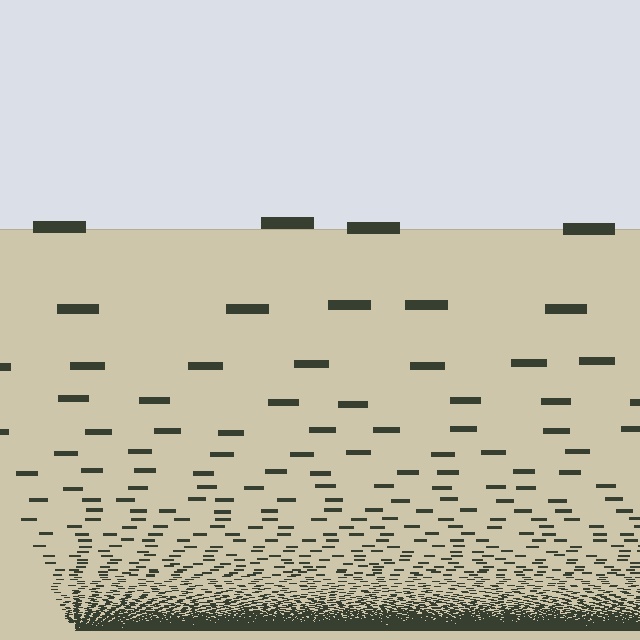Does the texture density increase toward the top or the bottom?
Density increases toward the bottom.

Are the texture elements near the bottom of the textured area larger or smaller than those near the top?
Smaller. The gradient is inverted — elements near the bottom are smaller and denser.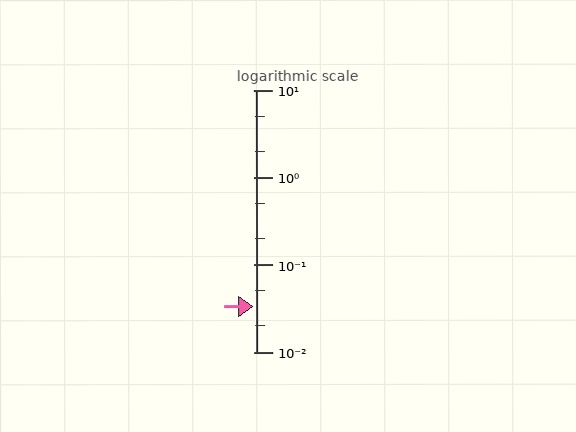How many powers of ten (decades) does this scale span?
The scale spans 3 decades, from 0.01 to 10.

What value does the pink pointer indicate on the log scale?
The pointer indicates approximately 0.033.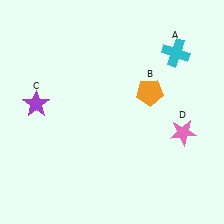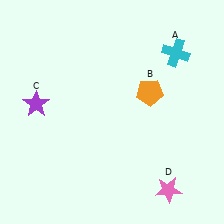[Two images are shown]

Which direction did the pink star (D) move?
The pink star (D) moved down.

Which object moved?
The pink star (D) moved down.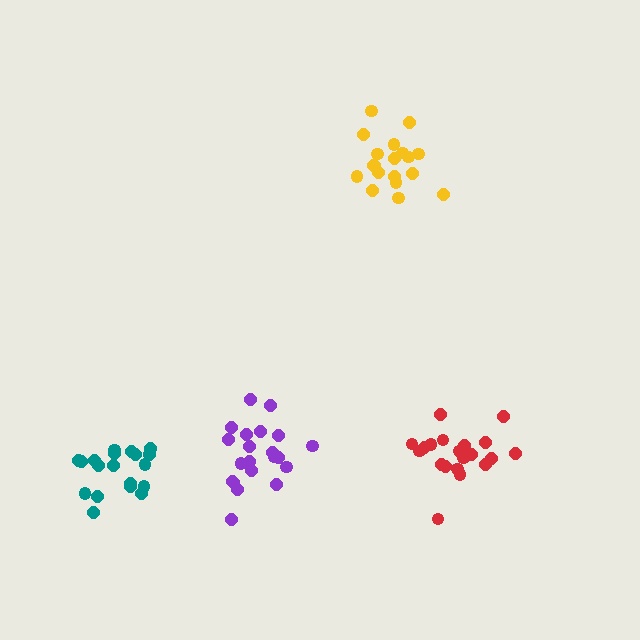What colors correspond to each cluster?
The clusters are colored: teal, purple, red, yellow.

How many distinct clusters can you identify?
There are 4 distinct clusters.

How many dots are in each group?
Group 1: 19 dots, Group 2: 21 dots, Group 3: 21 dots, Group 4: 19 dots (80 total).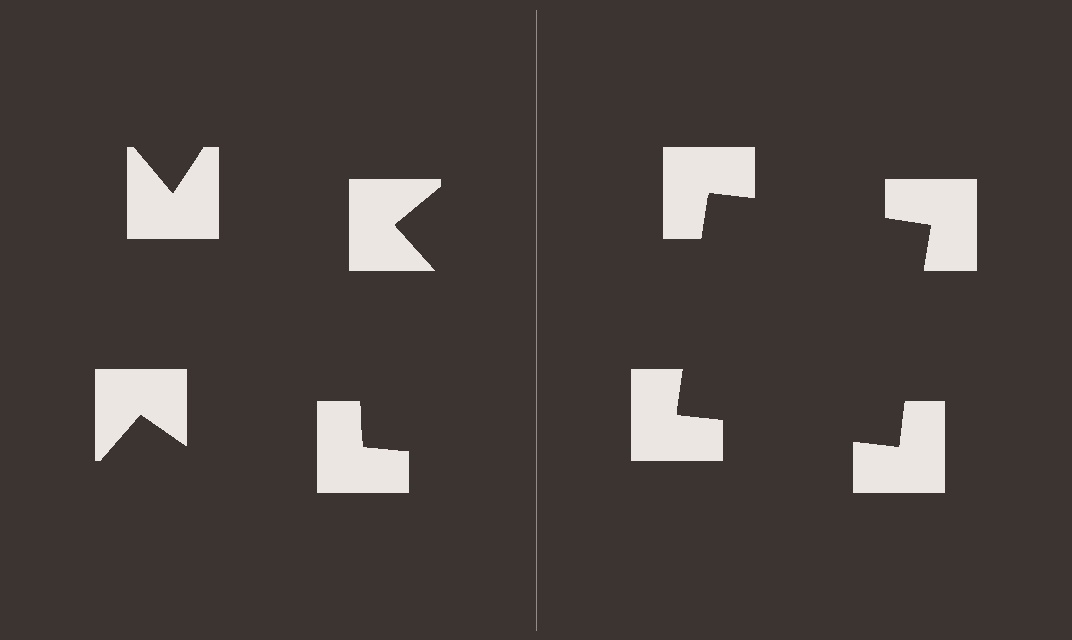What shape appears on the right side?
An illusory square.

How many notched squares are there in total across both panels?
8 — 4 on each side.